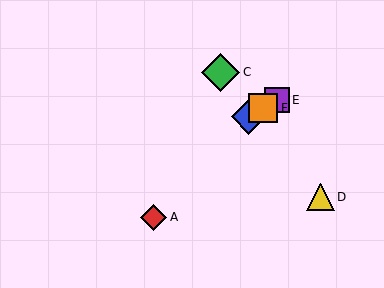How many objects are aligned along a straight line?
3 objects (B, E, F) are aligned along a straight line.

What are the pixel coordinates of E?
Object E is at (277, 100).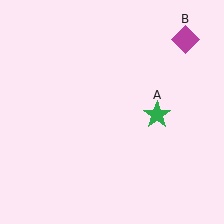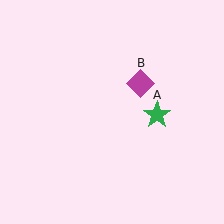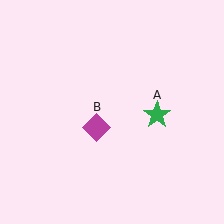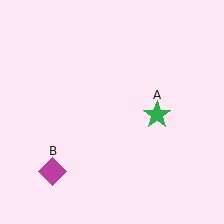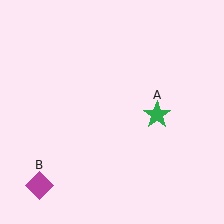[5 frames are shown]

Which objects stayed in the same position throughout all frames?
Green star (object A) remained stationary.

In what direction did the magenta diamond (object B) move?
The magenta diamond (object B) moved down and to the left.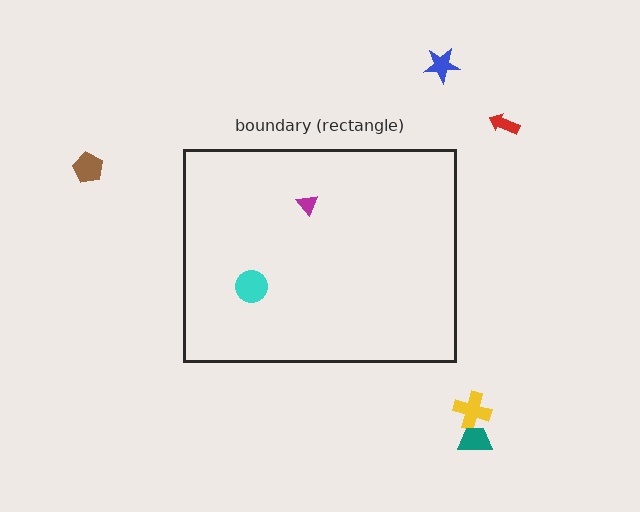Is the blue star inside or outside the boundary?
Outside.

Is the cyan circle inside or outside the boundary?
Inside.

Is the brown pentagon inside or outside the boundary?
Outside.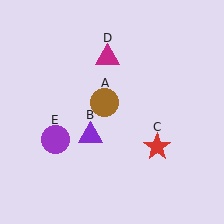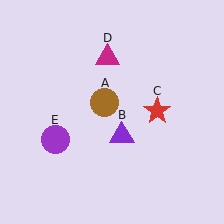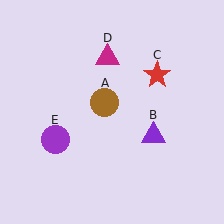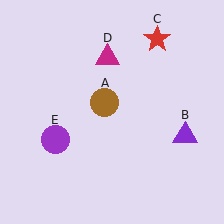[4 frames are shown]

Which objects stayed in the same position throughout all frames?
Brown circle (object A) and magenta triangle (object D) and purple circle (object E) remained stationary.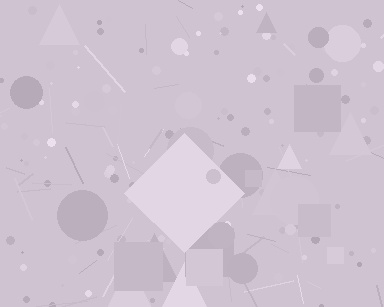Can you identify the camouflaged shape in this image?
The camouflaged shape is a diamond.